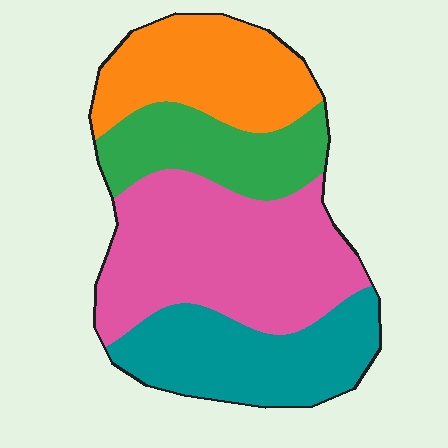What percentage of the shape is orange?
Orange takes up about one fifth (1/5) of the shape.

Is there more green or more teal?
Teal.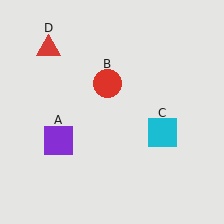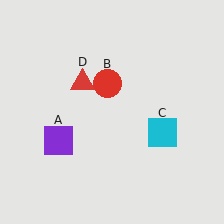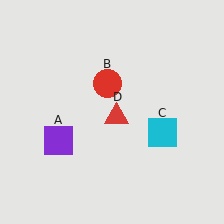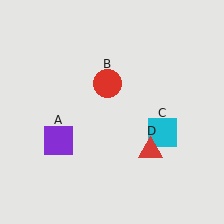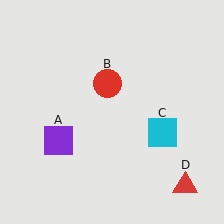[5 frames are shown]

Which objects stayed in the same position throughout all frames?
Purple square (object A) and red circle (object B) and cyan square (object C) remained stationary.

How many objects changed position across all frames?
1 object changed position: red triangle (object D).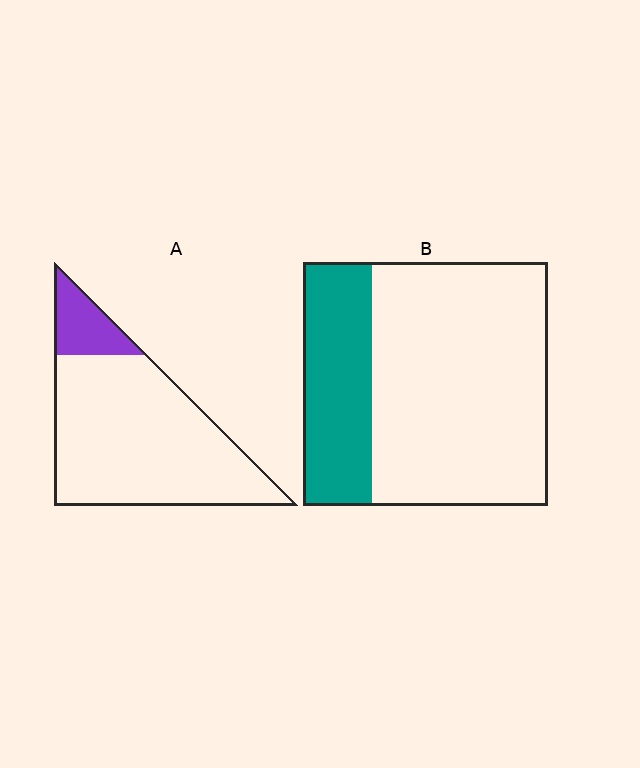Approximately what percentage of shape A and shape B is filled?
A is approximately 15% and B is approximately 30%.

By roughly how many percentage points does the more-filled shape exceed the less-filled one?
By roughly 15 percentage points (B over A).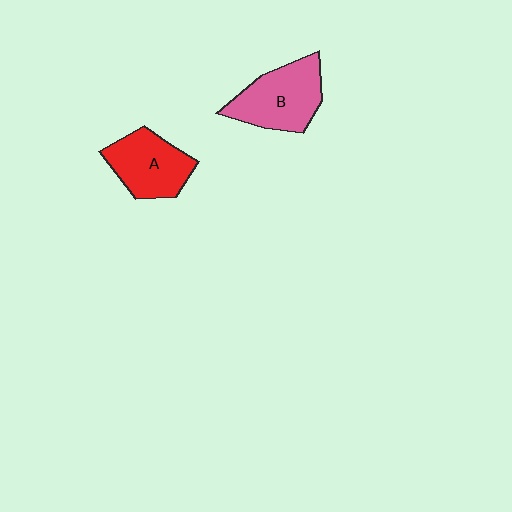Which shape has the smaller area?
Shape A (red).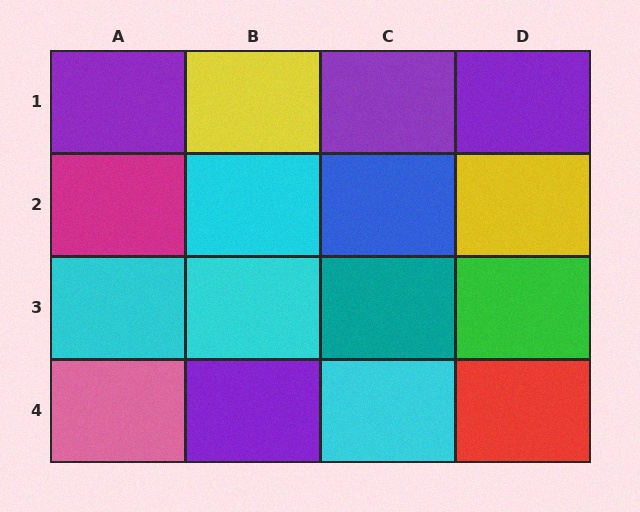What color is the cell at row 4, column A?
Pink.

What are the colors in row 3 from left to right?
Cyan, cyan, teal, green.